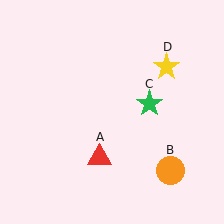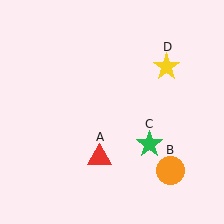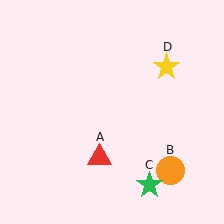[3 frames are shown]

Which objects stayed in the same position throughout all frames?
Red triangle (object A) and orange circle (object B) and yellow star (object D) remained stationary.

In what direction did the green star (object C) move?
The green star (object C) moved down.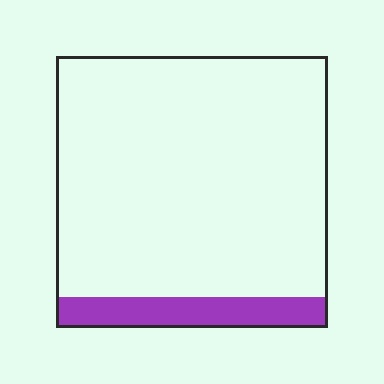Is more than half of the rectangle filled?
No.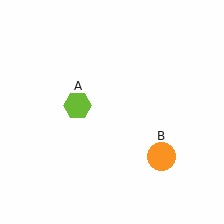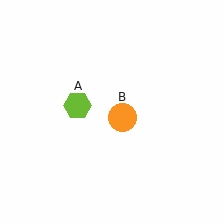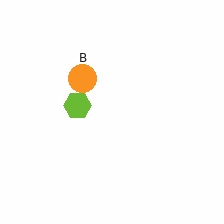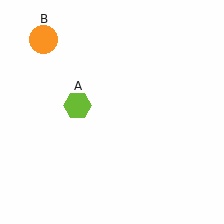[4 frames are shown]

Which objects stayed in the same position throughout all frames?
Lime hexagon (object A) remained stationary.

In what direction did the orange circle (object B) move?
The orange circle (object B) moved up and to the left.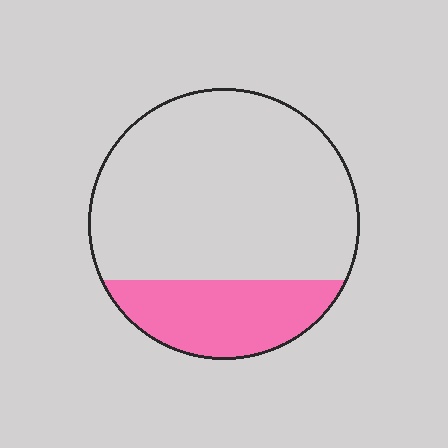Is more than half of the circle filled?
No.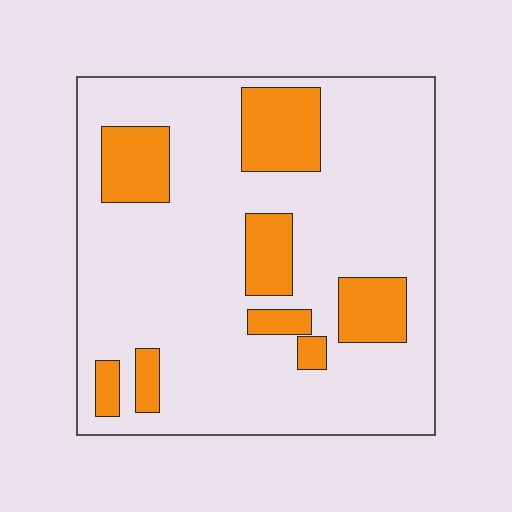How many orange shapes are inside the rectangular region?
8.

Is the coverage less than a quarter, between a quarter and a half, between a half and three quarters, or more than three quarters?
Less than a quarter.